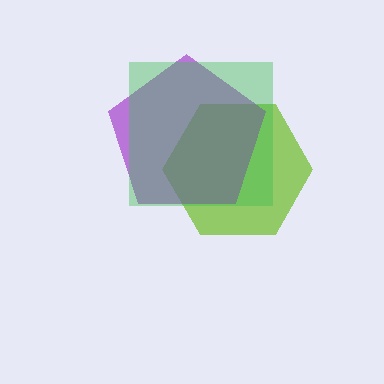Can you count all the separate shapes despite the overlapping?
Yes, there are 3 separate shapes.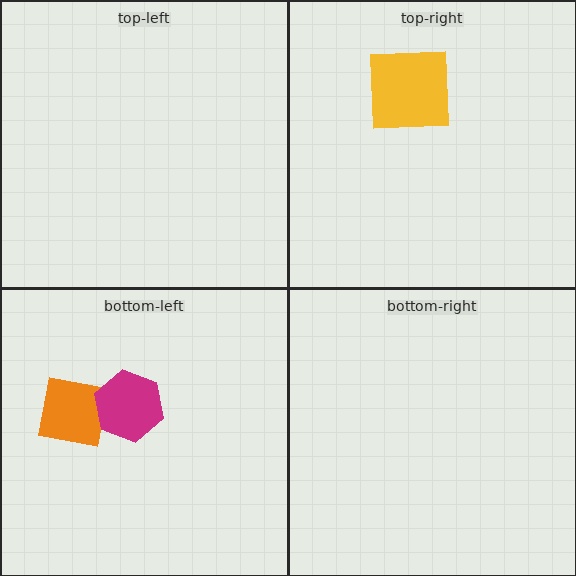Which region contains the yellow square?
The top-right region.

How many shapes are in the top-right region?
1.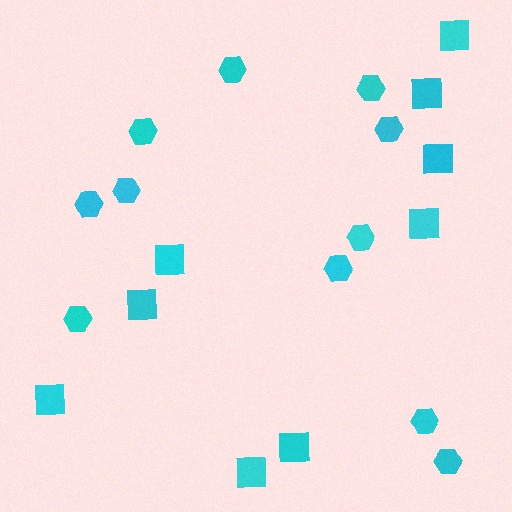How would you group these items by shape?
There are 2 groups: one group of hexagons (11) and one group of squares (9).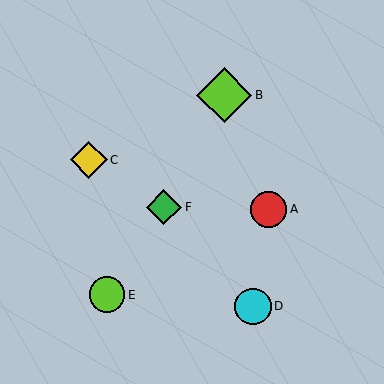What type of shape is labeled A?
Shape A is a red circle.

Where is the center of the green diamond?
The center of the green diamond is at (164, 207).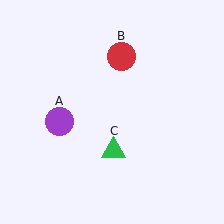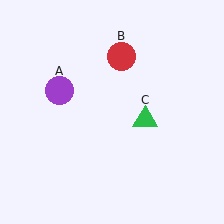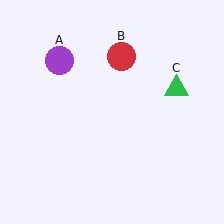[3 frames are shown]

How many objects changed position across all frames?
2 objects changed position: purple circle (object A), green triangle (object C).